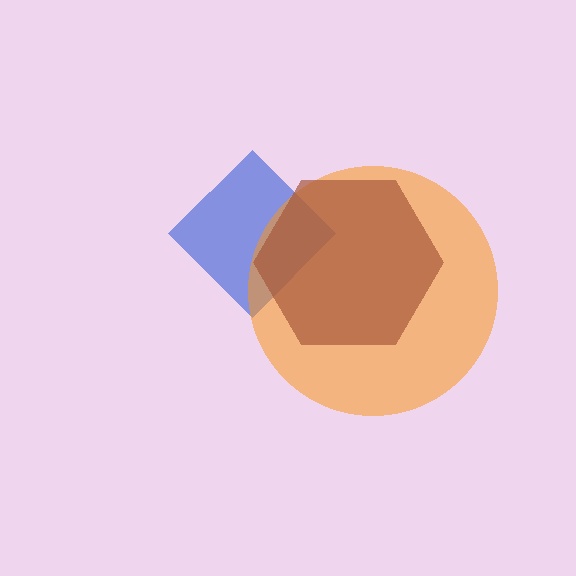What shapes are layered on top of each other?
The layered shapes are: a blue diamond, an orange circle, a brown hexagon.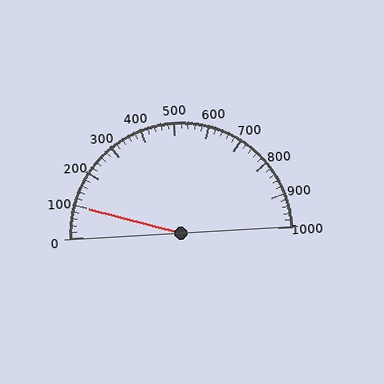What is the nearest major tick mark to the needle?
The nearest major tick mark is 100.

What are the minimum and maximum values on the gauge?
The gauge ranges from 0 to 1000.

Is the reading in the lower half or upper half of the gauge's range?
The reading is in the lower half of the range (0 to 1000).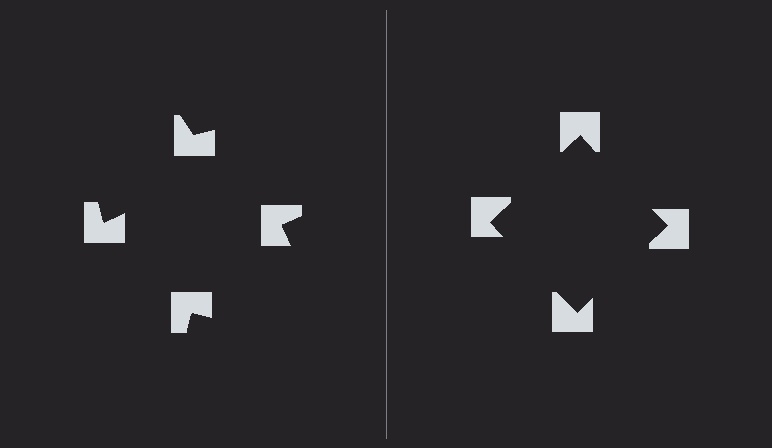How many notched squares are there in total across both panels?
8 — 4 on each side.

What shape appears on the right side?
An illusory square.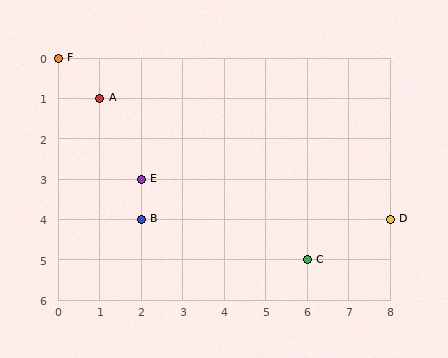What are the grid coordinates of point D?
Point D is at grid coordinates (8, 4).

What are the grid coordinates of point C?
Point C is at grid coordinates (6, 5).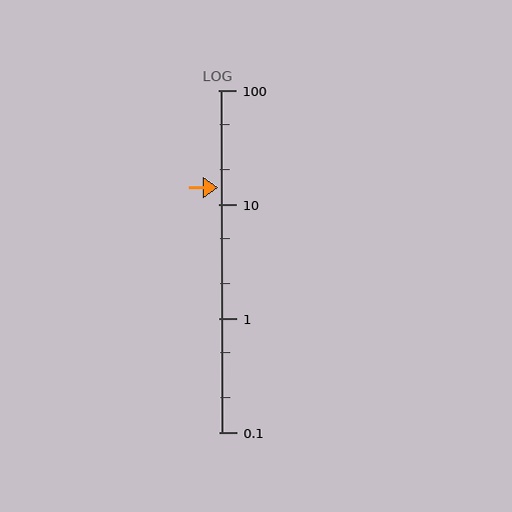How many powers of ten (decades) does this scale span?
The scale spans 3 decades, from 0.1 to 100.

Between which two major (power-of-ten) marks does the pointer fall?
The pointer is between 10 and 100.